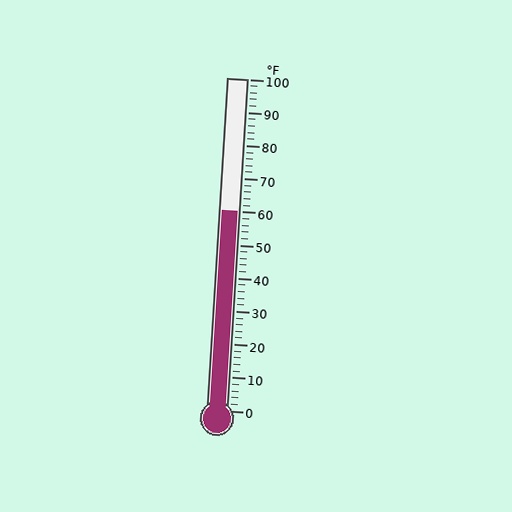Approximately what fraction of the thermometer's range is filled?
The thermometer is filled to approximately 60% of its range.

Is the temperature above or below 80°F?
The temperature is below 80°F.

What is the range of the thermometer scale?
The thermometer scale ranges from 0°F to 100°F.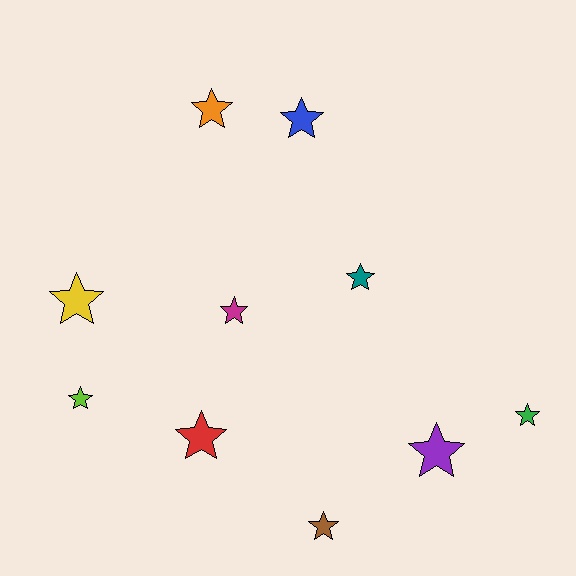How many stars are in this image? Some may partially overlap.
There are 10 stars.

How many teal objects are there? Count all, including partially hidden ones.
There is 1 teal object.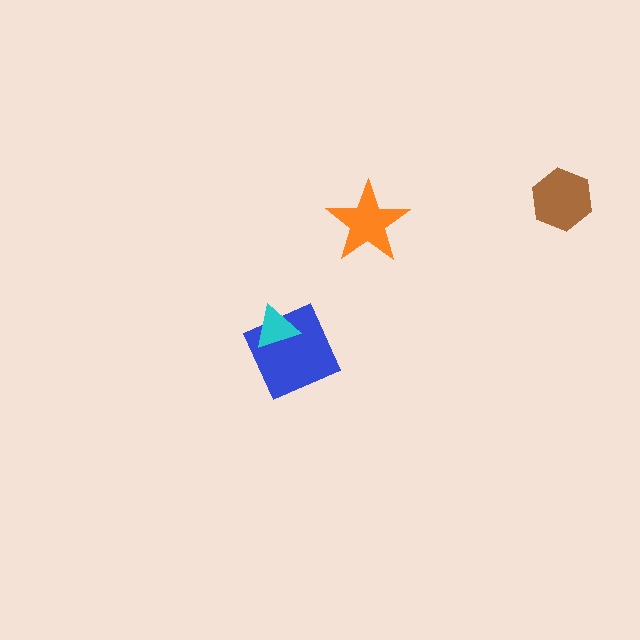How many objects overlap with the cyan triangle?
1 object overlaps with the cyan triangle.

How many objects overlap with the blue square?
1 object overlaps with the blue square.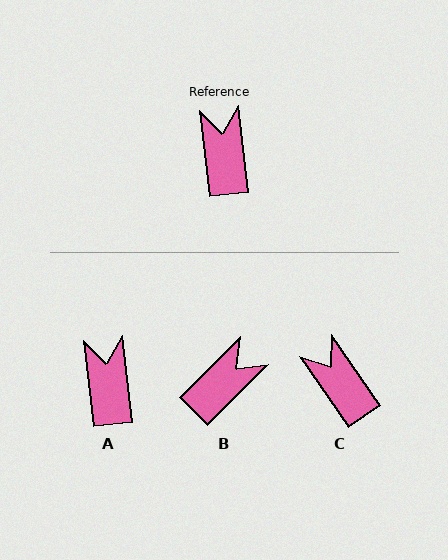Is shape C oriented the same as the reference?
No, it is off by about 28 degrees.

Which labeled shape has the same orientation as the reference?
A.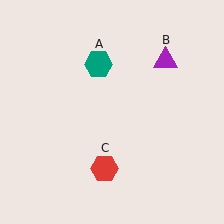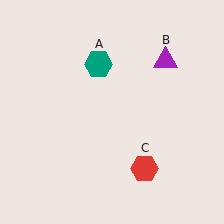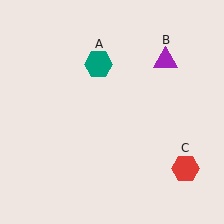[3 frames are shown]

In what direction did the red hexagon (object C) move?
The red hexagon (object C) moved right.